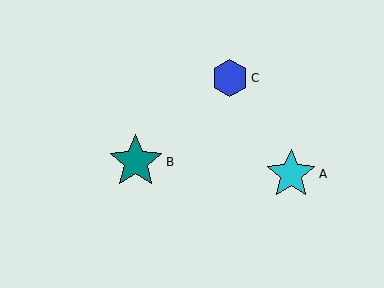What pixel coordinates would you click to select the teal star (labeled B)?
Click at (136, 162) to select the teal star B.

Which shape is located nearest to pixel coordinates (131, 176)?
The teal star (labeled B) at (136, 162) is nearest to that location.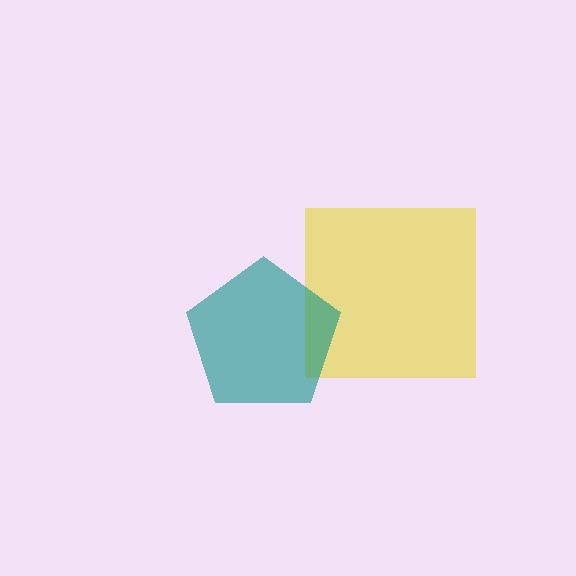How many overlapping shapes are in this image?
There are 2 overlapping shapes in the image.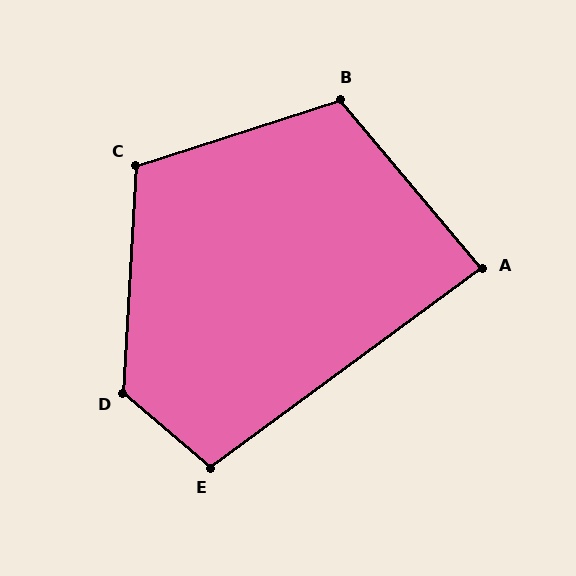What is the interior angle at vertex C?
Approximately 111 degrees (obtuse).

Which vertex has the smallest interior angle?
A, at approximately 86 degrees.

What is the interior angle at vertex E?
Approximately 103 degrees (obtuse).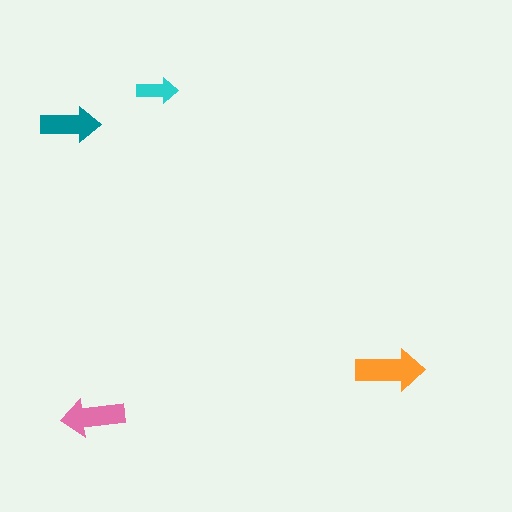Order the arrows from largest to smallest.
the orange one, the pink one, the teal one, the cyan one.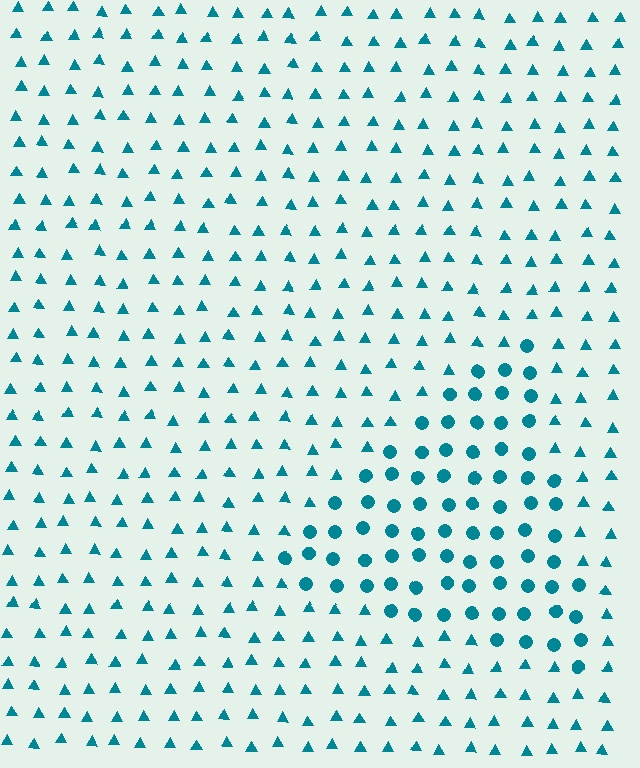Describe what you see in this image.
The image is filled with small teal elements arranged in a uniform grid. A triangle-shaped region contains circles, while the surrounding area contains triangles. The boundary is defined purely by the change in element shape.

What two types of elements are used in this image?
The image uses circles inside the triangle region and triangles outside it.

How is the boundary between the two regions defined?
The boundary is defined by a change in element shape: circles inside vs. triangles outside. All elements share the same color and spacing.